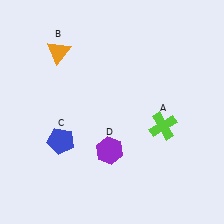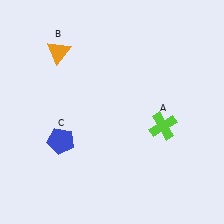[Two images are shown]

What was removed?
The purple hexagon (D) was removed in Image 2.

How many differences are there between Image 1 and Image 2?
There is 1 difference between the two images.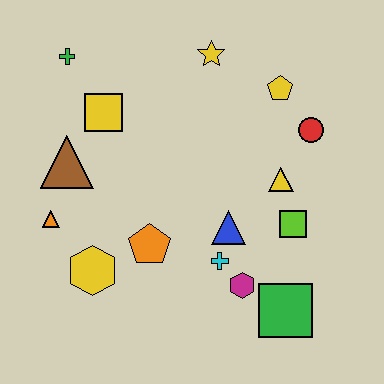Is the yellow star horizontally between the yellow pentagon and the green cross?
Yes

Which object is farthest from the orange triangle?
The red circle is farthest from the orange triangle.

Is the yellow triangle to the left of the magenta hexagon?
No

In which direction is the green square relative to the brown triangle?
The green square is to the right of the brown triangle.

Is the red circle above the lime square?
Yes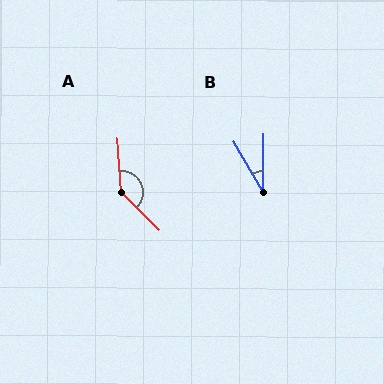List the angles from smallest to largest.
B (31°), A (138°).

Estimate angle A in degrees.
Approximately 138 degrees.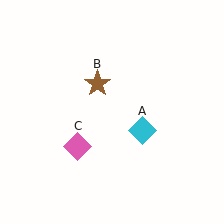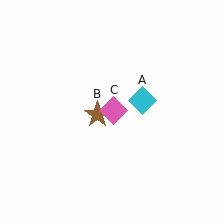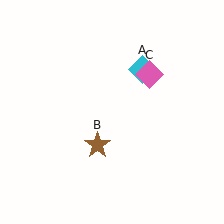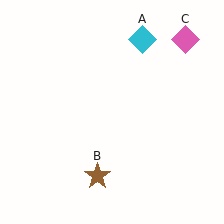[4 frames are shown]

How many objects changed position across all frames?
3 objects changed position: cyan diamond (object A), brown star (object B), pink diamond (object C).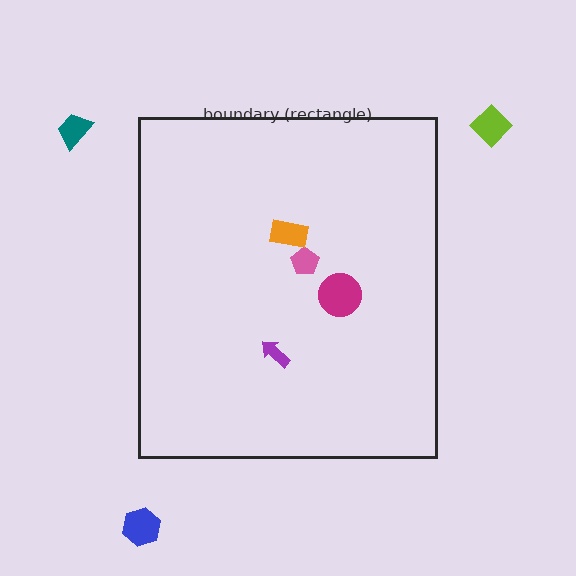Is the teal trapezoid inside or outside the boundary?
Outside.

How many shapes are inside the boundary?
4 inside, 3 outside.